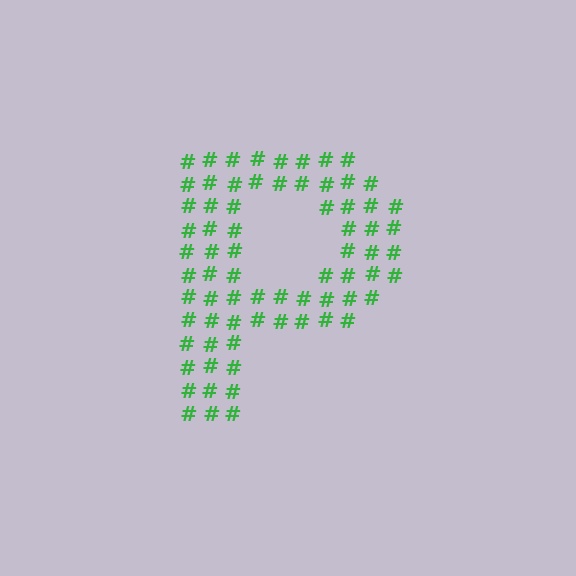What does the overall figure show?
The overall figure shows the letter P.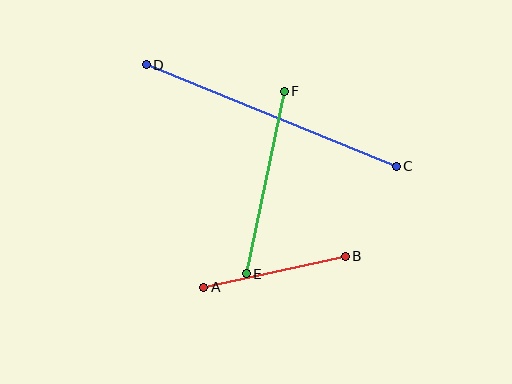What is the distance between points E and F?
The distance is approximately 186 pixels.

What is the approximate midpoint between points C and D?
The midpoint is at approximately (271, 116) pixels.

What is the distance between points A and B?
The distance is approximately 145 pixels.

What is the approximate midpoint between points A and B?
The midpoint is at approximately (275, 272) pixels.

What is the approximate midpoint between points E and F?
The midpoint is at approximately (265, 183) pixels.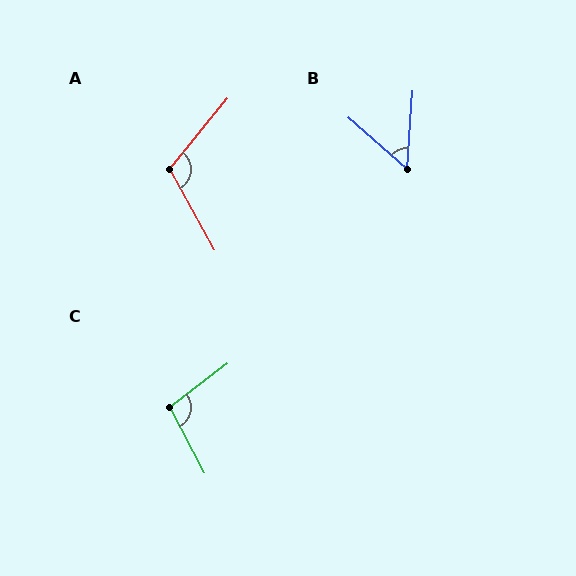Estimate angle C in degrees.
Approximately 99 degrees.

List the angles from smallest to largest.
B (53°), C (99°), A (112°).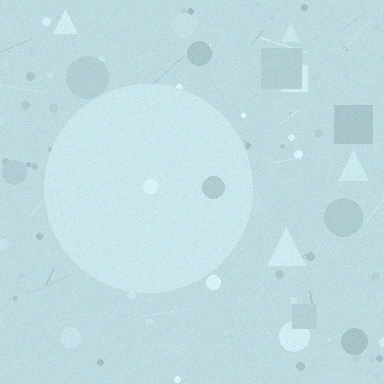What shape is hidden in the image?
A circle is hidden in the image.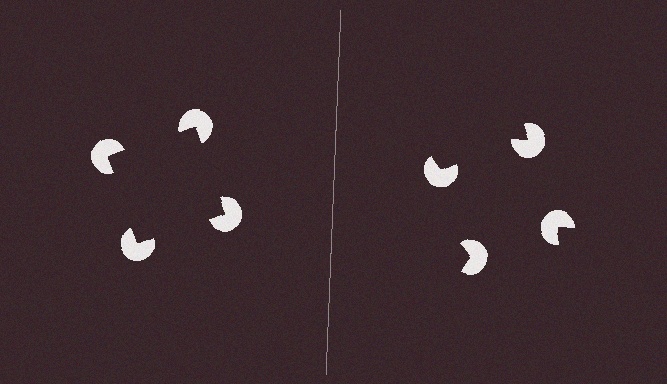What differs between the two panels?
The pac-man discs are positioned identically on both sides; only the wedge orientations differ. On the left they align to a square; on the right they are misaligned.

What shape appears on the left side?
An illusory square.